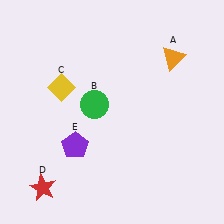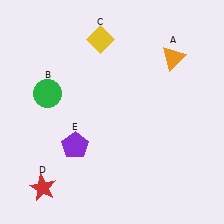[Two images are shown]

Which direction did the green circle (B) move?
The green circle (B) moved left.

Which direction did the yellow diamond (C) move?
The yellow diamond (C) moved up.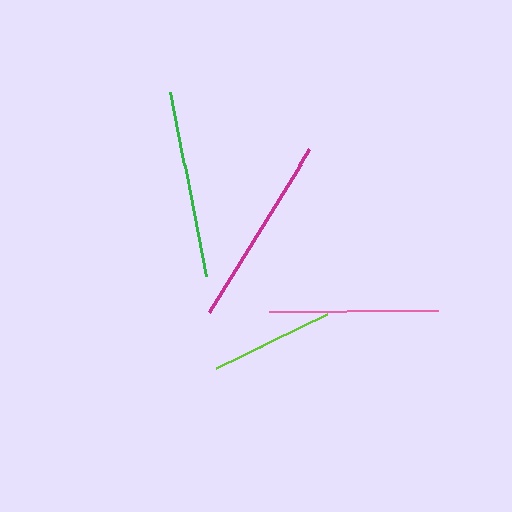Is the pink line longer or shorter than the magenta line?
The magenta line is longer than the pink line.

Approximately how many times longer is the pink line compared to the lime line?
The pink line is approximately 1.4 times the length of the lime line.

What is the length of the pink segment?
The pink segment is approximately 170 pixels long.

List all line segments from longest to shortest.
From longest to shortest: magenta, green, pink, lime.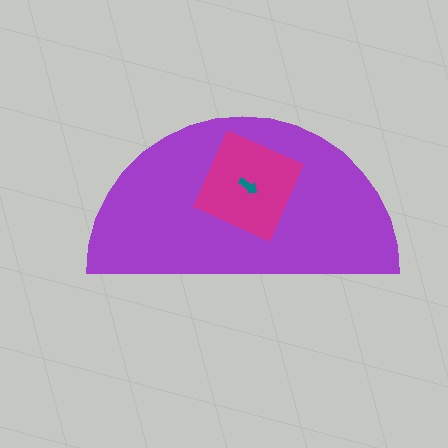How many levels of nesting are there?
3.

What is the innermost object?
The teal arrow.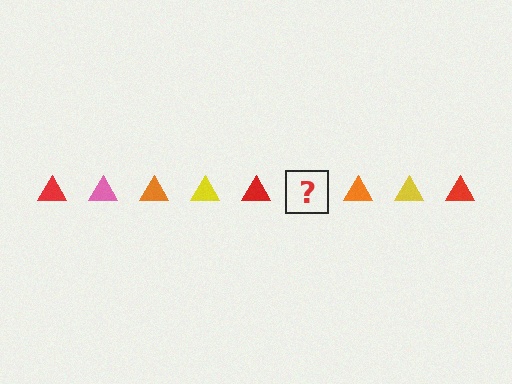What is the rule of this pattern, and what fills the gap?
The rule is that the pattern cycles through red, pink, orange, yellow triangles. The gap should be filled with a pink triangle.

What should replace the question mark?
The question mark should be replaced with a pink triangle.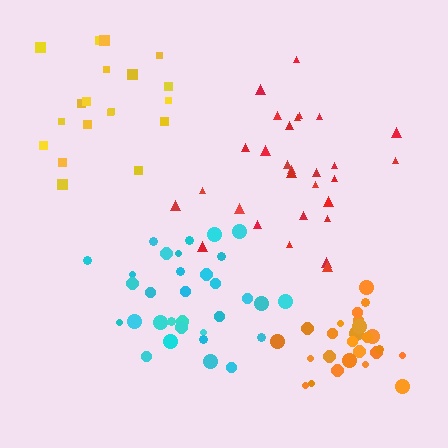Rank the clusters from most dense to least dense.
orange, cyan, red, yellow.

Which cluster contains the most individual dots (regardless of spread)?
Cyan (32).